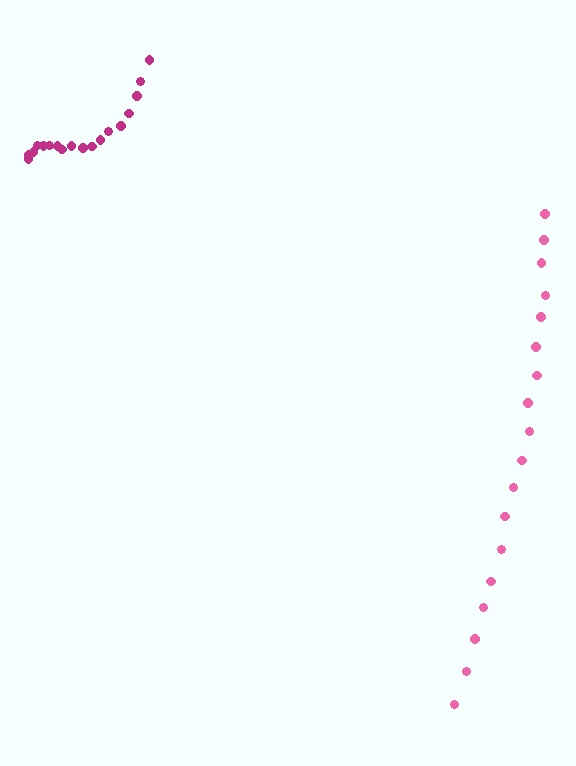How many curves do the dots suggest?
There are 2 distinct paths.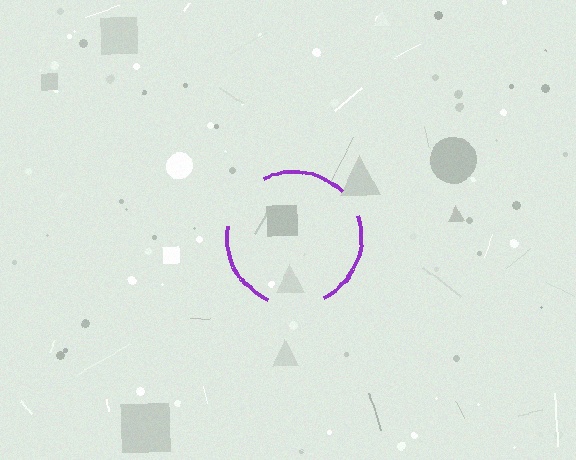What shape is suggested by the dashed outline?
The dashed outline suggests a circle.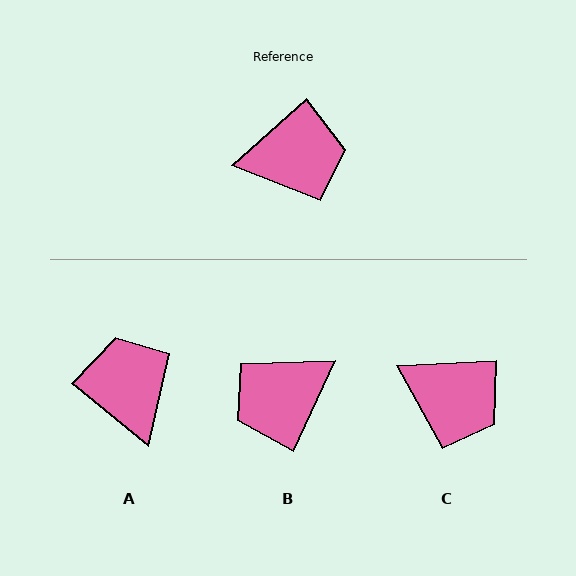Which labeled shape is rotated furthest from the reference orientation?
B, about 157 degrees away.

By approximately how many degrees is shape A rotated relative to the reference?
Approximately 99 degrees counter-clockwise.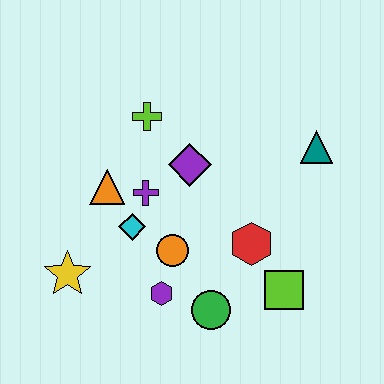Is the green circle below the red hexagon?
Yes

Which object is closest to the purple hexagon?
The orange circle is closest to the purple hexagon.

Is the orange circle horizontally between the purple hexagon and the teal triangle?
Yes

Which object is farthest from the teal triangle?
The yellow star is farthest from the teal triangle.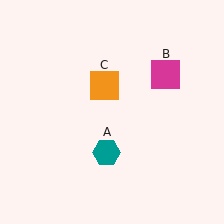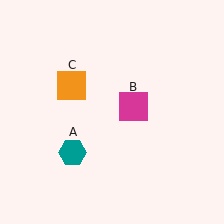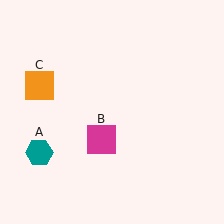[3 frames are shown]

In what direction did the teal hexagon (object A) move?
The teal hexagon (object A) moved left.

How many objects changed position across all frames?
3 objects changed position: teal hexagon (object A), magenta square (object B), orange square (object C).